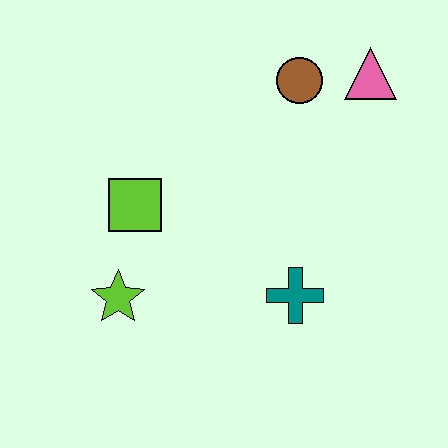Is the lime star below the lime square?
Yes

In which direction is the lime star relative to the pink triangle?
The lime star is to the left of the pink triangle.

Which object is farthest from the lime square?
The pink triangle is farthest from the lime square.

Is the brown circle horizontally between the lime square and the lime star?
No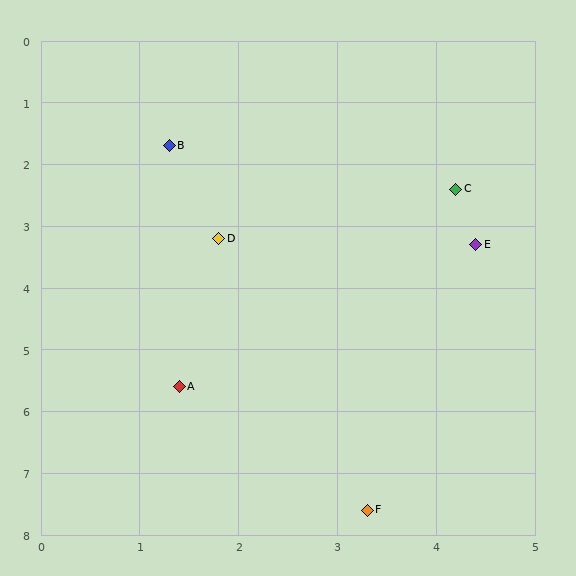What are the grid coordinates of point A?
Point A is at approximately (1.4, 5.6).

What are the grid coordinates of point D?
Point D is at approximately (1.8, 3.2).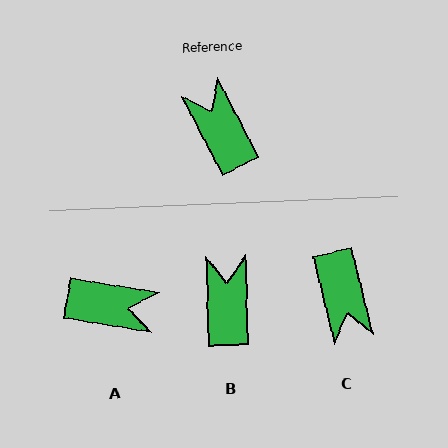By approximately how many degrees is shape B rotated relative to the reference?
Approximately 26 degrees clockwise.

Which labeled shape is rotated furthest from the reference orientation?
C, about 167 degrees away.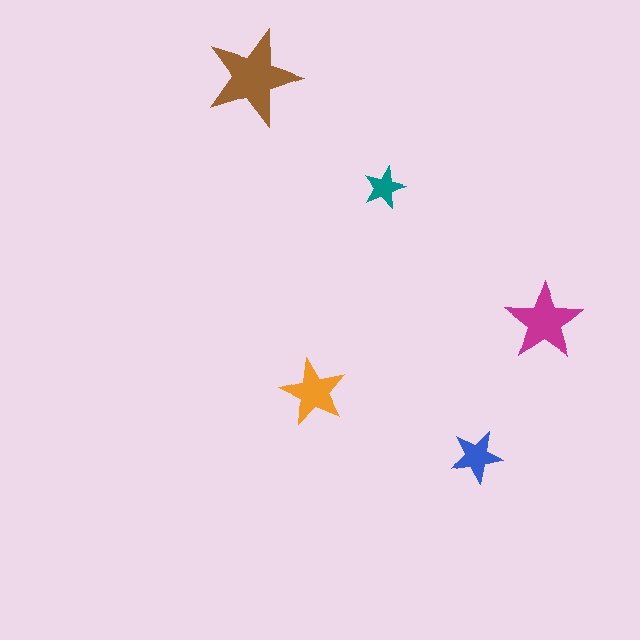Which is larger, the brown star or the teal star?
The brown one.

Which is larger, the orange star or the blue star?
The orange one.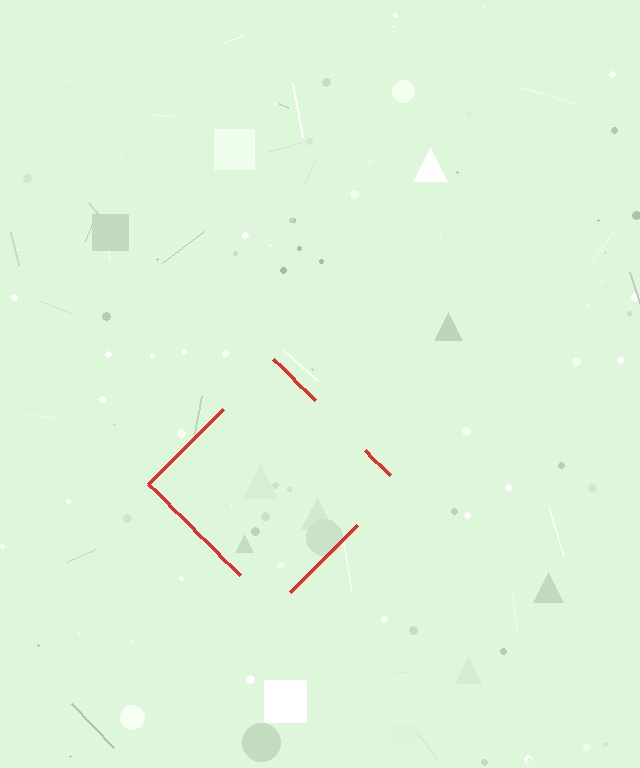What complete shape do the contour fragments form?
The contour fragments form a diamond.